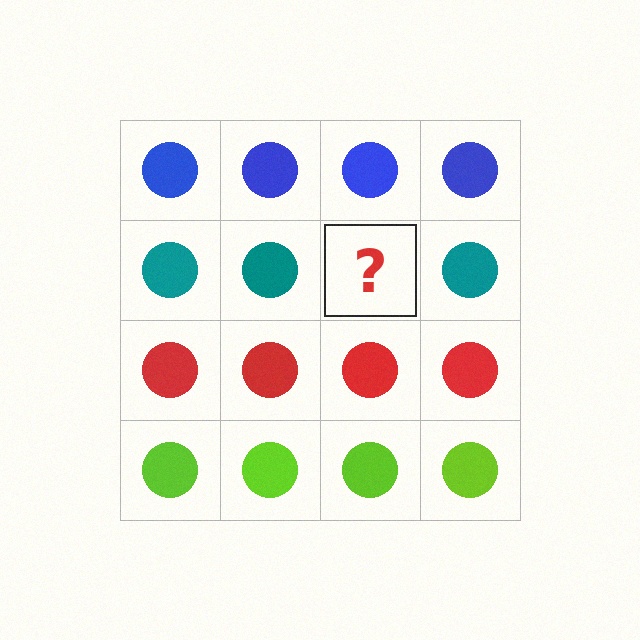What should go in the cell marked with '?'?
The missing cell should contain a teal circle.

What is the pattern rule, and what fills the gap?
The rule is that each row has a consistent color. The gap should be filled with a teal circle.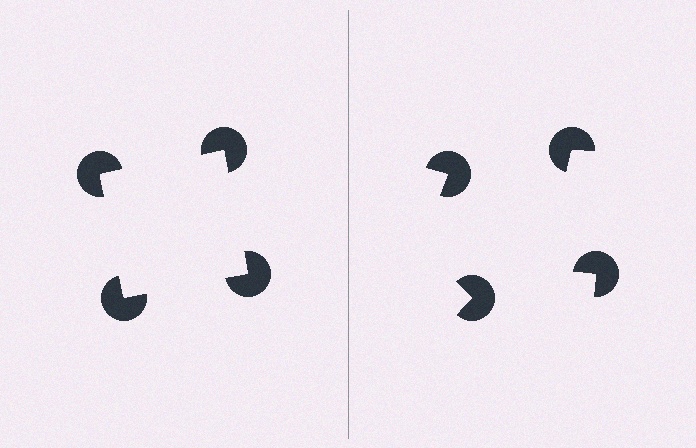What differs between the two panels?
The pac-man discs are positioned identically on both sides; only the wedge orientations differ. On the left they align to a square; on the right they are misaligned.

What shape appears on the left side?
An illusory square.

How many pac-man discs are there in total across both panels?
8 — 4 on each side.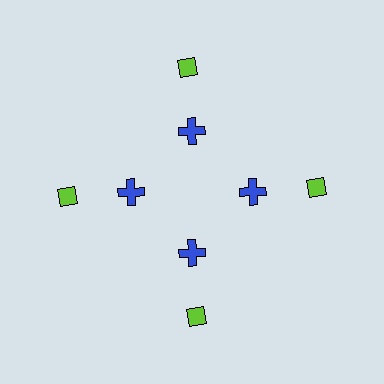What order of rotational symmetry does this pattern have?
This pattern has 4-fold rotational symmetry.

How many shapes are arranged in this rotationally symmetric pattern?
There are 8 shapes, arranged in 4 groups of 2.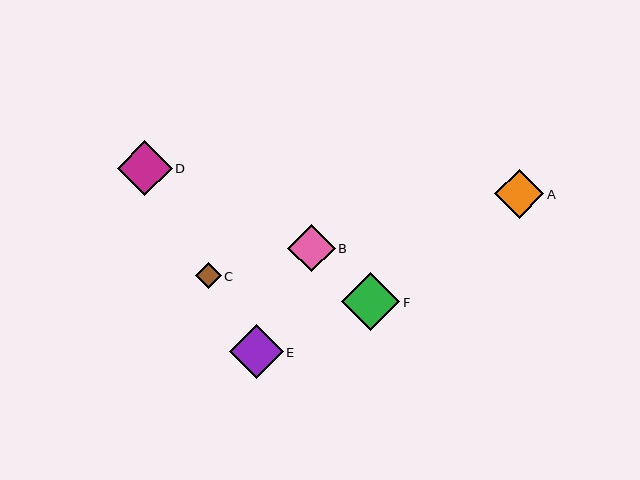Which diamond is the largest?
Diamond F is the largest with a size of approximately 58 pixels.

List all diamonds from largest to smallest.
From largest to smallest: F, D, E, A, B, C.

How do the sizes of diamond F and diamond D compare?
Diamond F and diamond D are approximately the same size.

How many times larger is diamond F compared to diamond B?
Diamond F is approximately 1.2 times the size of diamond B.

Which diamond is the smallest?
Diamond C is the smallest with a size of approximately 26 pixels.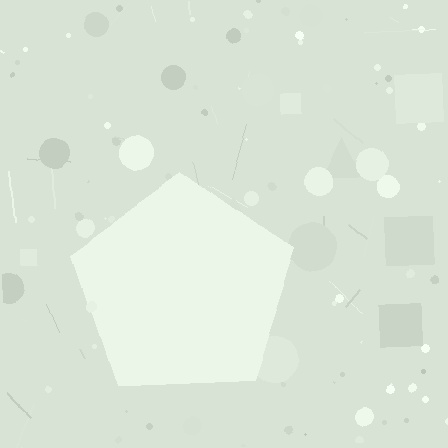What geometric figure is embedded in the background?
A pentagon is embedded in the background.